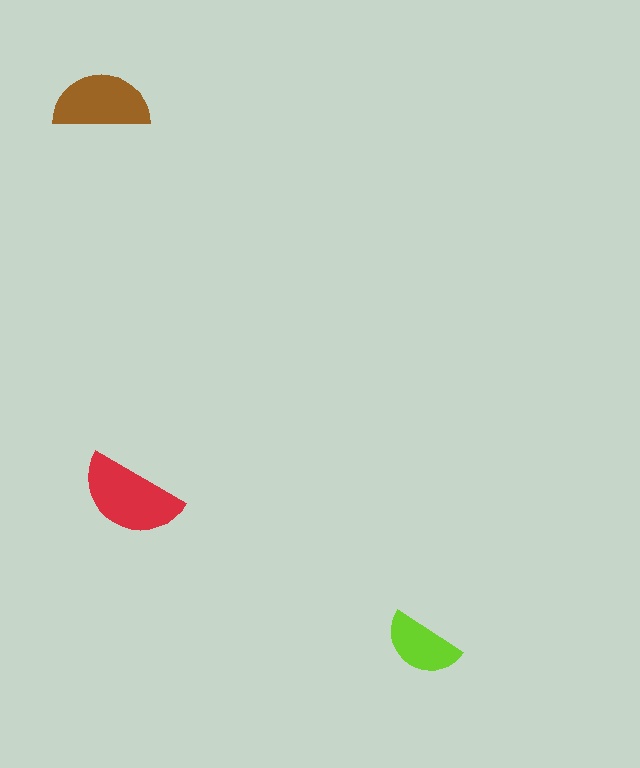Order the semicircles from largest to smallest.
the red one, the brown one, the lime one.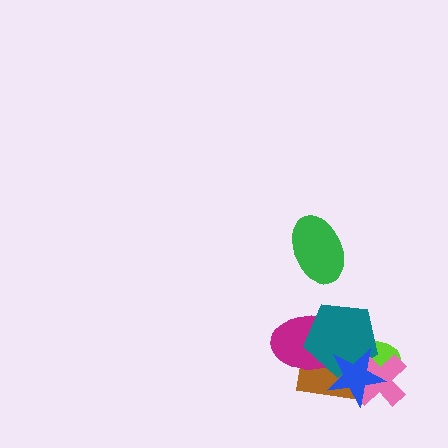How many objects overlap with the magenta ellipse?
3 objects overlap with the magenta ellipse.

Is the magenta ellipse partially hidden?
Yes, it is partially covered by another shape.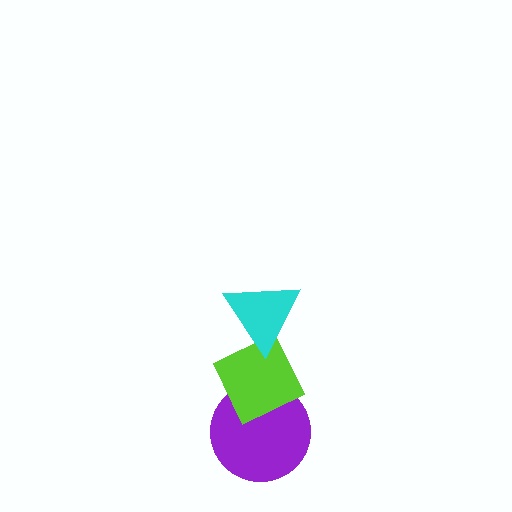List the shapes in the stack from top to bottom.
From top to bottom: the cyan triangle, the lime diamond, the purple circle.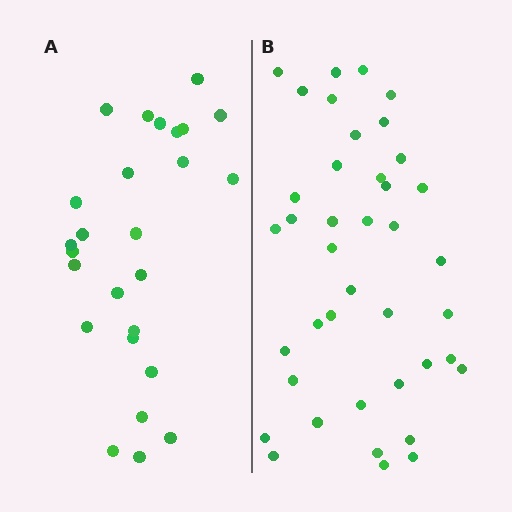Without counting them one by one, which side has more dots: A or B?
Region B (the right region) has more dots.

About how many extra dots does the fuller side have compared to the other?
Region B has approximately 15 more dots than region A.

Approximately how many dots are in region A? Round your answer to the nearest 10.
About 30 dots. (The exact count is 26, which rounds to 30.)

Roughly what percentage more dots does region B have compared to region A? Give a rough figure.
About 55% more.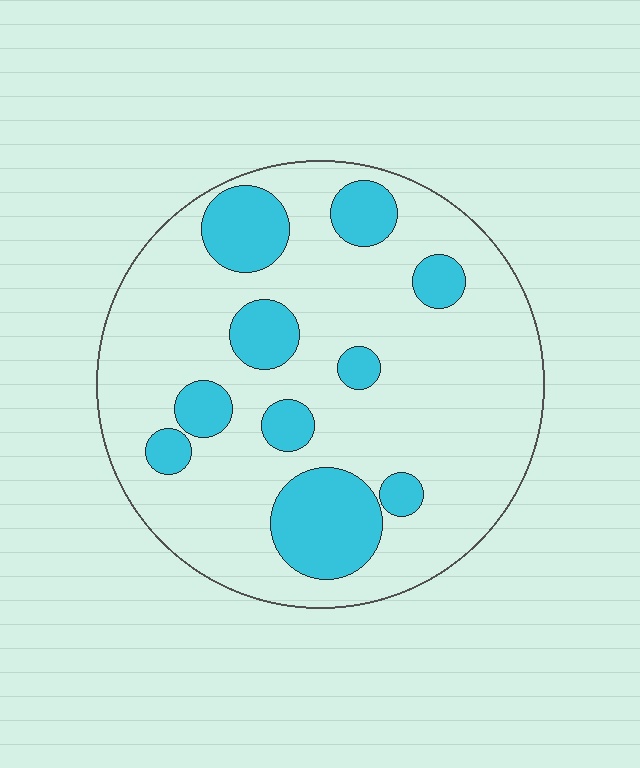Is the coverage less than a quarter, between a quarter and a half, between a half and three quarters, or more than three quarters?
Less than a quarter.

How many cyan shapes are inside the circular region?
10.